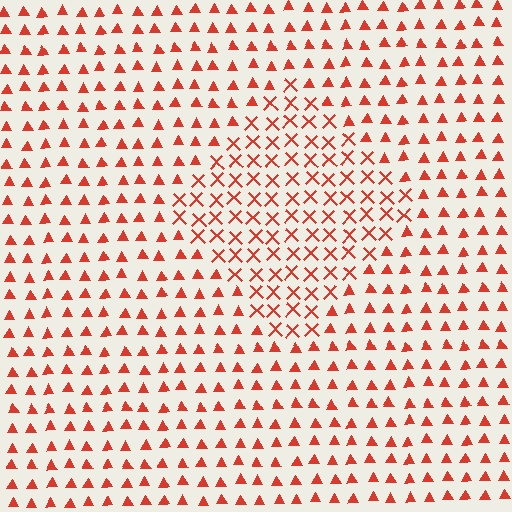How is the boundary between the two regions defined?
The boundary is defined by a change in element shape: X marks inside vs. triangles outside. All elements share the same color and spacing.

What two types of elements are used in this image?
The image uses X marks inside the diamond region and triangles outside it.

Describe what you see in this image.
The image is filled with small red elements arranged in a uniform grid. A diamond-shaped region contains X marks, while the surrounding area contains triangles. The boundary is defined purely by the change in element shape.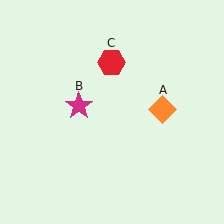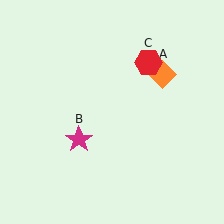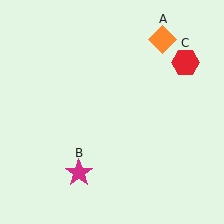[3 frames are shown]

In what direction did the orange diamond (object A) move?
The orange diamond (object A) moved up.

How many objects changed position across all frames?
3 objects changed position: orange diamond (object A), magenta star (object B), red hexagon (object C).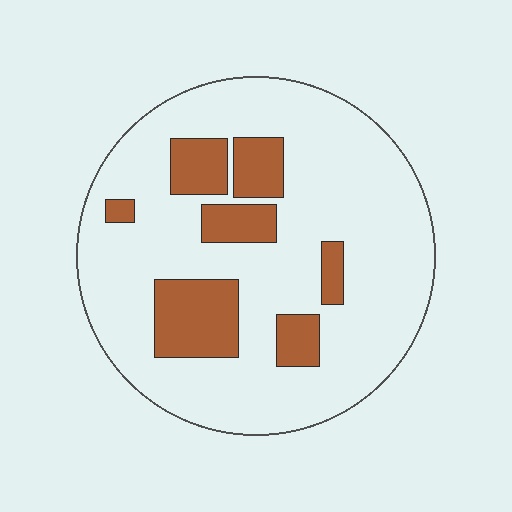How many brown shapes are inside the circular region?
7.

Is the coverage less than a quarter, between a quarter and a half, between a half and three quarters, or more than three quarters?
Less than a quarter.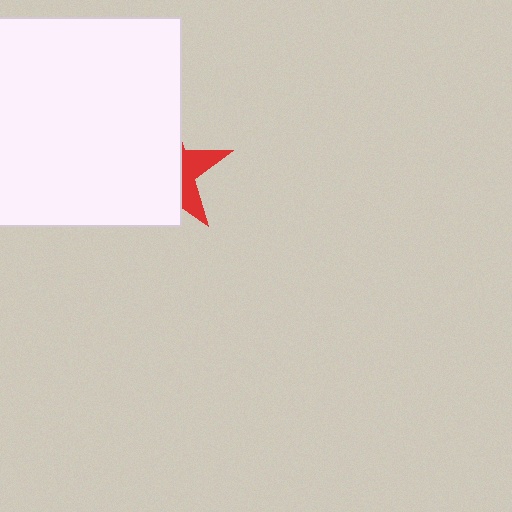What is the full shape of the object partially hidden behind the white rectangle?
The partially hidden object is a red star.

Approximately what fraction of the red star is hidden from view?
Roughly 69% of the red star is hidden behind the white rectangle.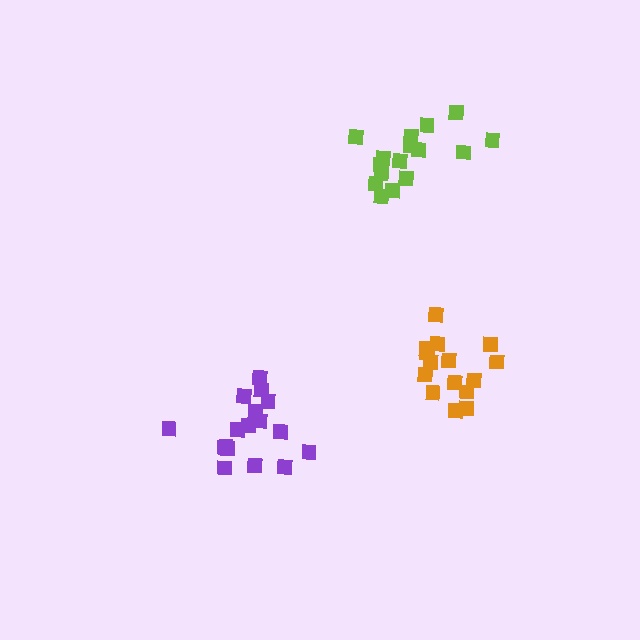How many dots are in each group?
Group 1: 16 dots, Group 2: 15 dots, Group 3: 17 dots (48 total).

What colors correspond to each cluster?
The clusters are colored: lime, orange, purple.